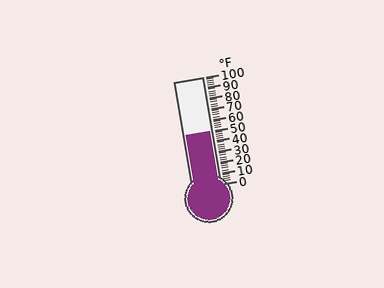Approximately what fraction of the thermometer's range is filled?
The thermometer is filled to approximately 50% of its range.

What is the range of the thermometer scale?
The thermometer scale ranges from 0°F to 100°F.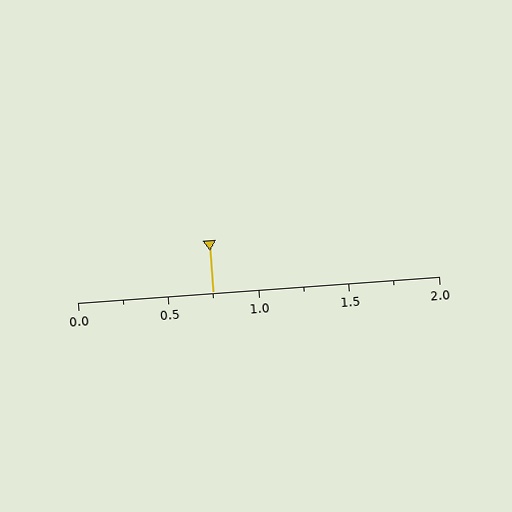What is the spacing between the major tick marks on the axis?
The major ticks are spaced 0.5 apart.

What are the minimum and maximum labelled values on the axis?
The axis runs from 0.0 to 2.0.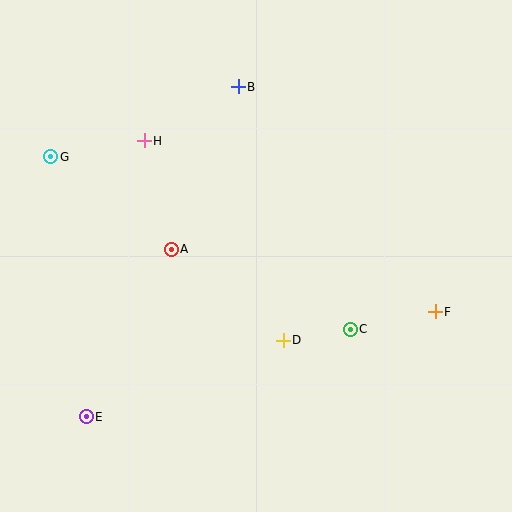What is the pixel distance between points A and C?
The distance between A and C is 196 pixels.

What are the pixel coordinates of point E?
Point E is at (86, 417).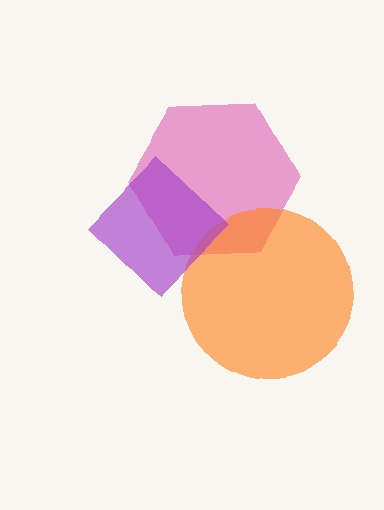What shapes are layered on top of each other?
The layered shapes are: a pink hexagon, an orange circle, a purple diamond.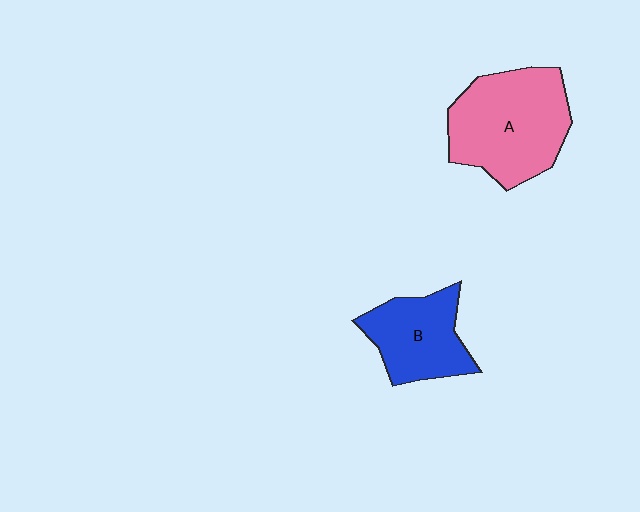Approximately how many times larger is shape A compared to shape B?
Approximately 1.5 times.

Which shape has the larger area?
Shape A (pink).